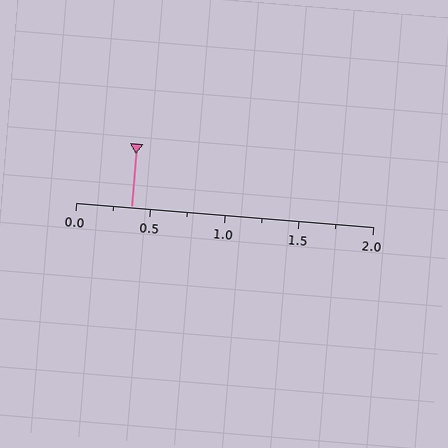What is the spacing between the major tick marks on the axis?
The major ticks are spaced 0.5 apart.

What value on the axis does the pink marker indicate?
The marker indicates approximately 0.38.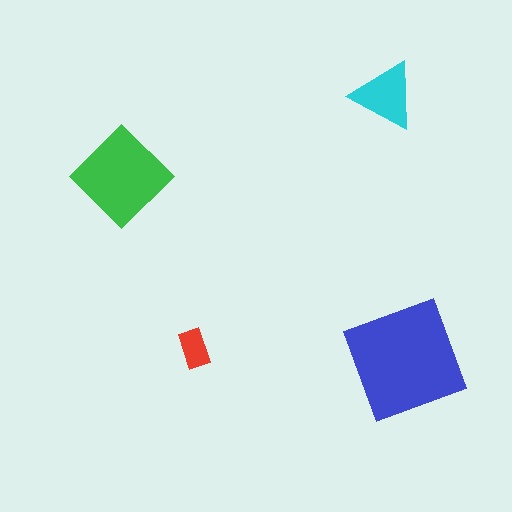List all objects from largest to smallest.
The blue square, the green diamond, the cyan triangle, the red rectangle.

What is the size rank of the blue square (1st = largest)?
1st.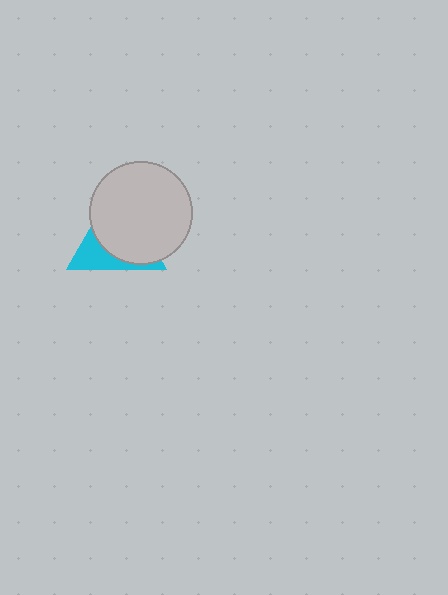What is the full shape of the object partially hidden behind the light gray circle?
The partially hidden object is a cyan triangle.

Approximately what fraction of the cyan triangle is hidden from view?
Roughly 68% of the cyan triangle is hidden behind the light gray circle.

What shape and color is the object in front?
The object in front is a light gray circle.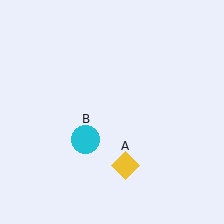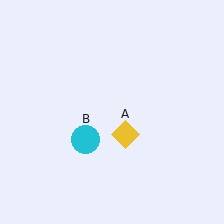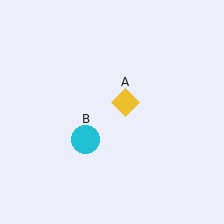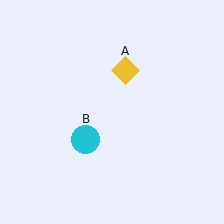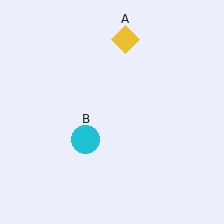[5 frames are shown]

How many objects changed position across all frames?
1 object changed position: yellow diamond (object A).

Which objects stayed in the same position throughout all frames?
Cyan circle (object B) remained stationary.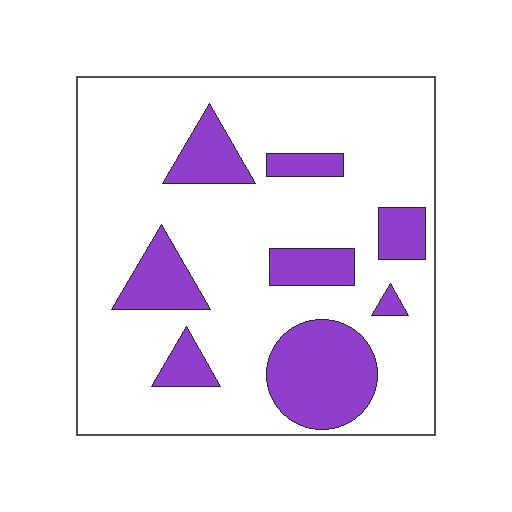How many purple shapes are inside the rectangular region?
8.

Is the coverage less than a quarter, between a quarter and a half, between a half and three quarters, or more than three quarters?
Less than a quarter.